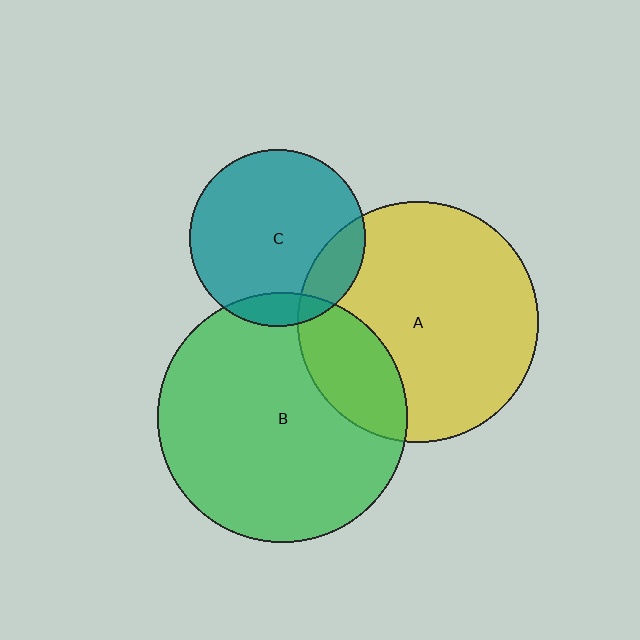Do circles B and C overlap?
Yes.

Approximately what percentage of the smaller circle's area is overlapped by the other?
Approximately 10%.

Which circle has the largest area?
Circle B (green).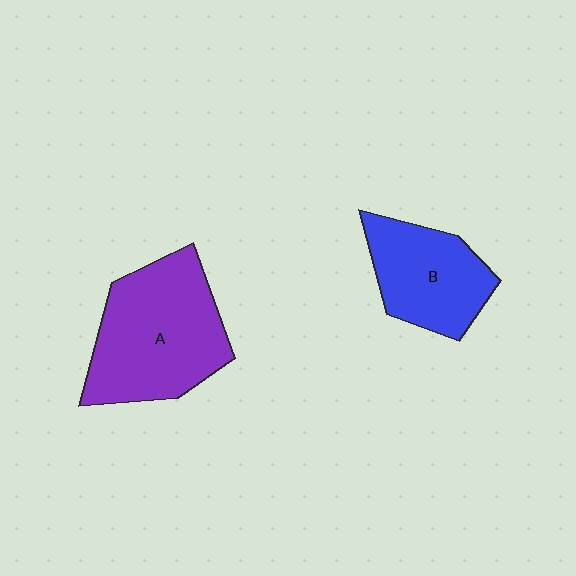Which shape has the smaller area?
Shape B (blue).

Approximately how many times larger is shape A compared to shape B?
Approximately 1.5 times.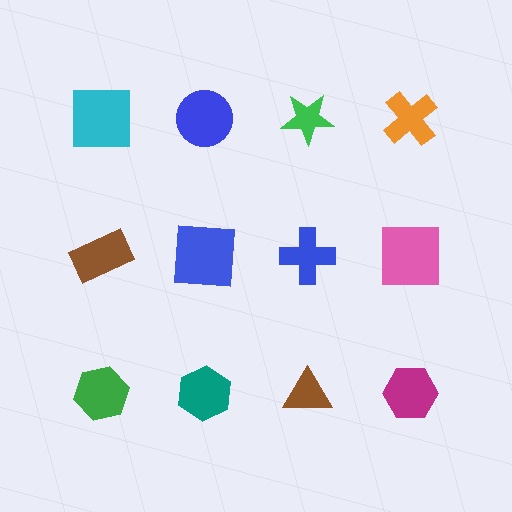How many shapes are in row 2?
4 shapes.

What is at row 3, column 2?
A teal hexagon.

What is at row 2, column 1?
A brown rectangle.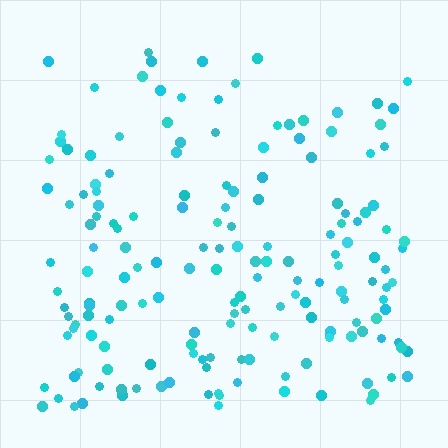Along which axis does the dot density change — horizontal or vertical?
Vertical.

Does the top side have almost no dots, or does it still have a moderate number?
Still a moderate number, just noticeably fewer than the bottom.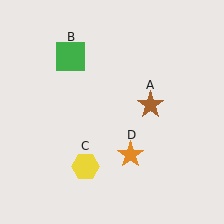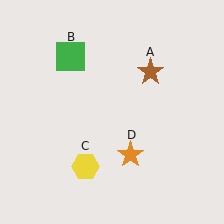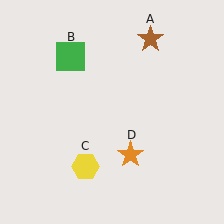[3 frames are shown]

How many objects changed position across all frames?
1 object changed position: brown star (object A).